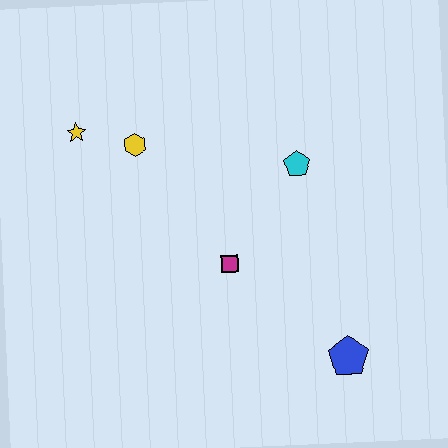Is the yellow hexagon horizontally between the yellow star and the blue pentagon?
Yes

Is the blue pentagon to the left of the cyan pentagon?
No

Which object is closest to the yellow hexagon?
The yellow star is closest to the yellow hexagon.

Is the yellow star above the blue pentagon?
Yes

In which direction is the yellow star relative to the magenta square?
The yellow star is to the left of the magenta square.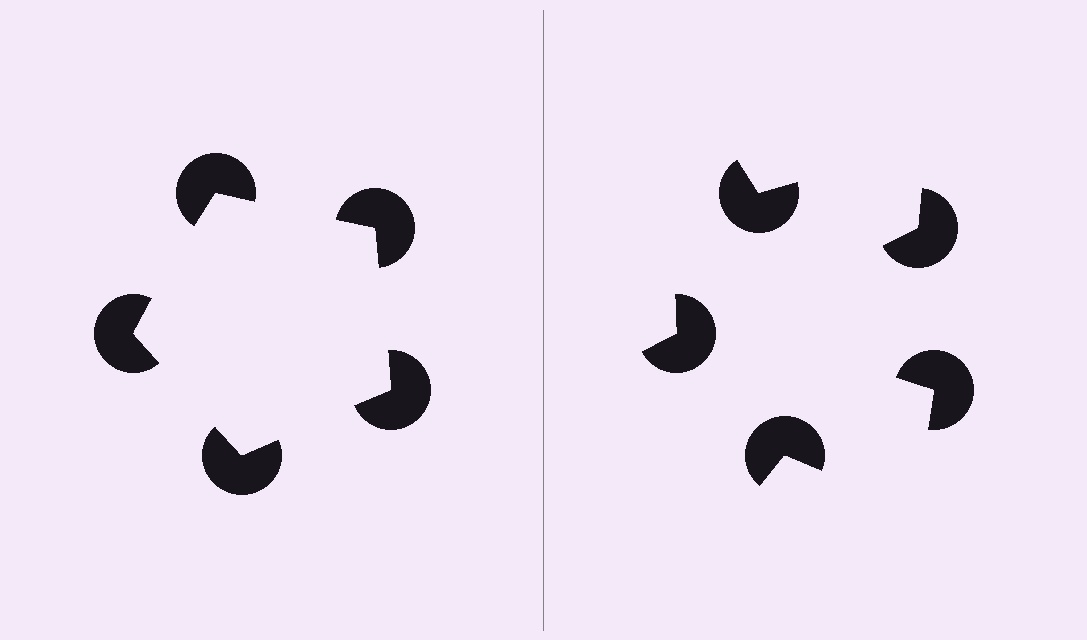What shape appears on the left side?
An illusory pentagon.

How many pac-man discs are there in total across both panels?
10 — 5 on each side.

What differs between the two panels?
The pac-man discs are positioned identically on both sides; only the wedge orientations differ. On the left they align to a pentagon; on the right they are misaligned.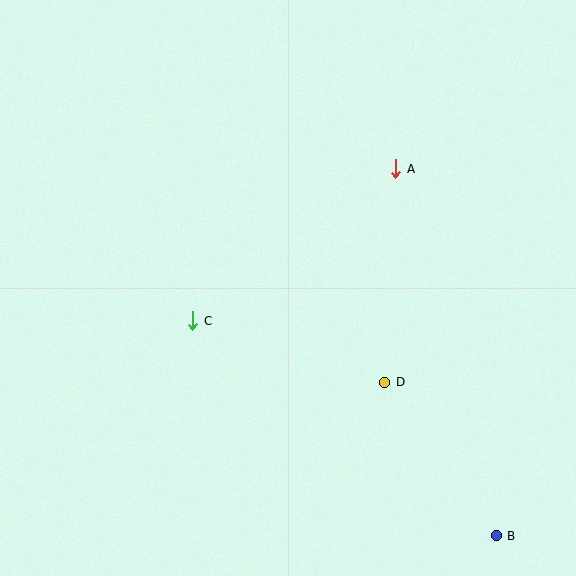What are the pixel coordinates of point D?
Point D is at (385, 382).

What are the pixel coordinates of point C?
Point C is at (193, 321).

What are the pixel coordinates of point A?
Point A is at (396, 169).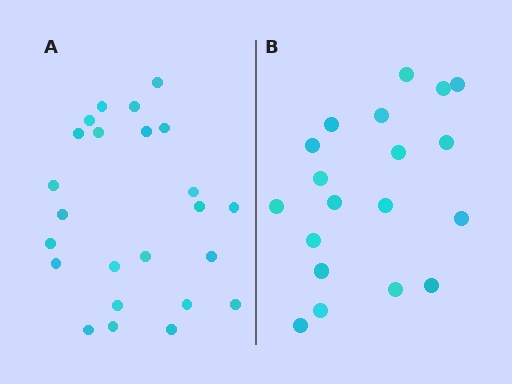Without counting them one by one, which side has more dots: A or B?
Region A (the left region) has more dots.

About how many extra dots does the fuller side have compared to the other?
Region A has about 5 more dots than region B.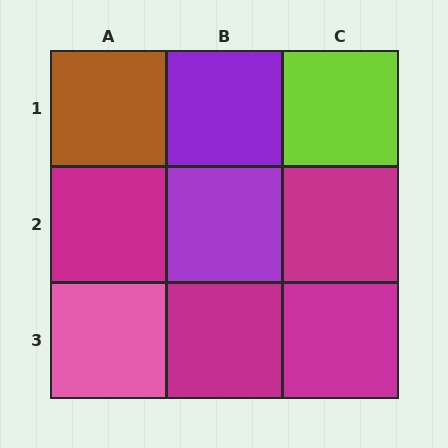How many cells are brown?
1 cell is brown.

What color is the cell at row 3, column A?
Pink.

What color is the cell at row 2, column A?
Magenta.